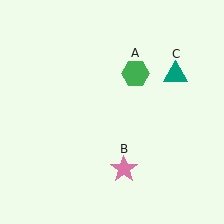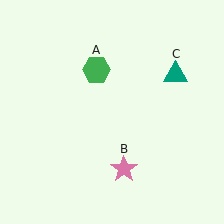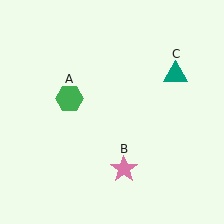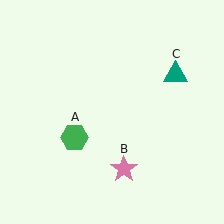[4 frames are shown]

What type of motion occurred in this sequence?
The green hexagon (object A) rotated counterclockwise around the center of the scene.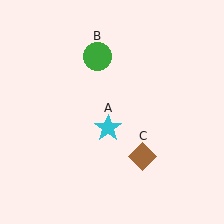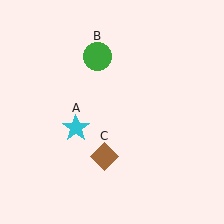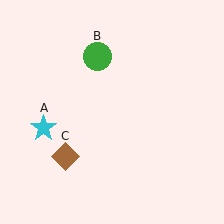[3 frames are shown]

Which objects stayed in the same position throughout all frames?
Green circle (object B) remained stationary.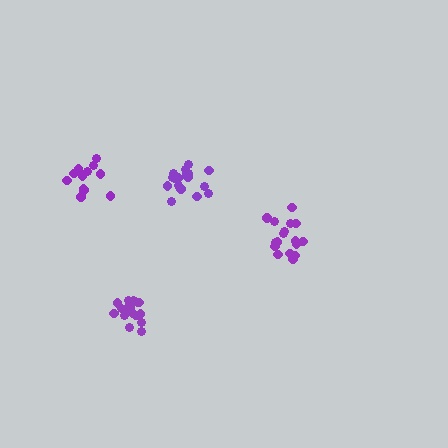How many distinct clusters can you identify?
There are 4 distinct clusters.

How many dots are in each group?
Group 1: 17 dots, Group 2: 13 dots, Group 3: 16 dots, Group 4: 18 dots (64 total).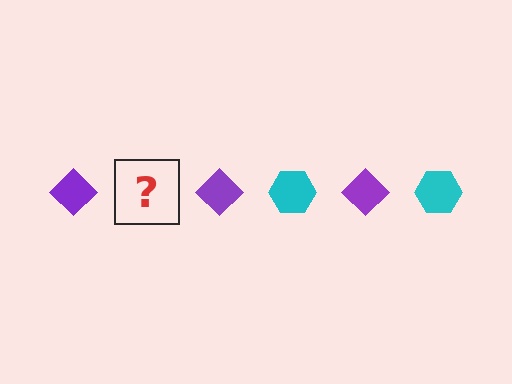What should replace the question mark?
The question mark should be replaced with a cyan hexagon.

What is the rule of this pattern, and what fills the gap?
The rule is that the pattern alternates between purple diamond and cyan hexagon. The gap should be filled with a cyan hexagon.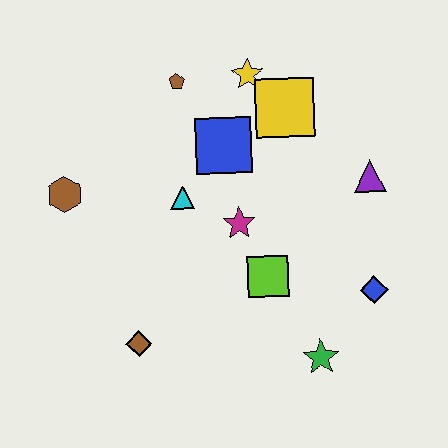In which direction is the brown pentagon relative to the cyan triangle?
The brown pentagon is above the cyan triangle.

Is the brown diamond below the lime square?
Yes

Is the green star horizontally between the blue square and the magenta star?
No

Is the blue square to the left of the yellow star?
Yes